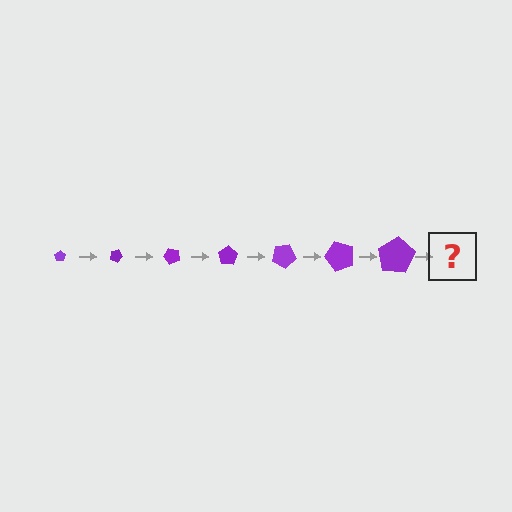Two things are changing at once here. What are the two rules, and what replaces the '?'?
The two rules are that the pentagon grows larger each step and it rotates 25 degrees each step. The '?' should be a pentagon, larger than the previous one and rotated 175 degrees from the start.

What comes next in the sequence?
The next element should be a pentagon, larger than the previous one and rotated 175 degrees from the start.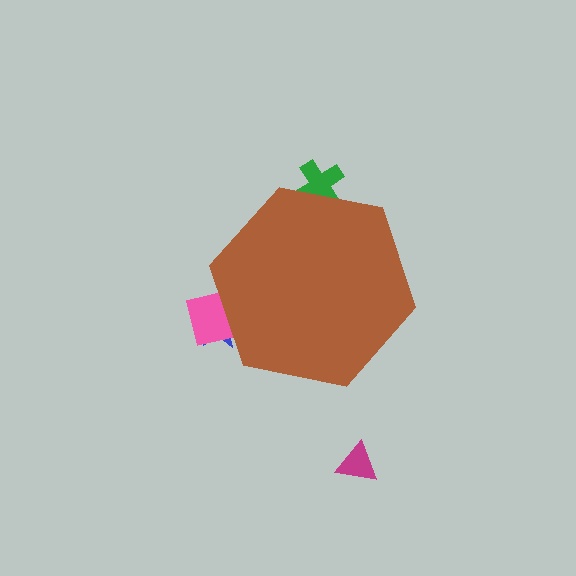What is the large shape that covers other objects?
A brown hexagon.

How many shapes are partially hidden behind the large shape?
3 shapes are partially hidden.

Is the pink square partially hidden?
Yes, the pink square is partially hidden behind the brown hexagon.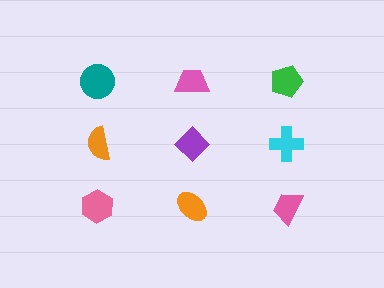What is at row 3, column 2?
An orange ellipse.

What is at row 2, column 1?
An orange semicircle.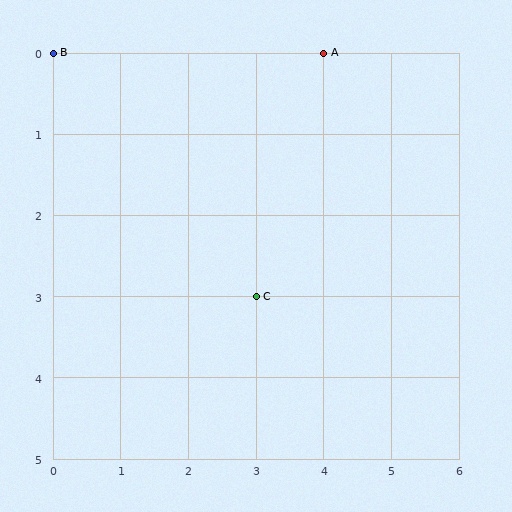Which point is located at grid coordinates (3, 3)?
Point C is at (3, 3).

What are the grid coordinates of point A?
Point A is at grid coordinates (4, 0).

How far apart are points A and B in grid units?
Points A and B are 4 columns apart.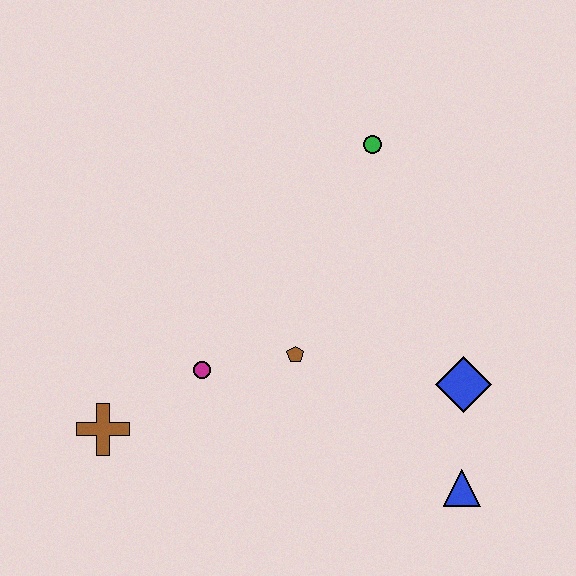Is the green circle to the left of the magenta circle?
No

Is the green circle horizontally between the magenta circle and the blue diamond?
Yes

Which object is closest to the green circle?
The brown pentagon is closest to the green circle.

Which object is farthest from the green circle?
The brown cross is farthest from the green circle.